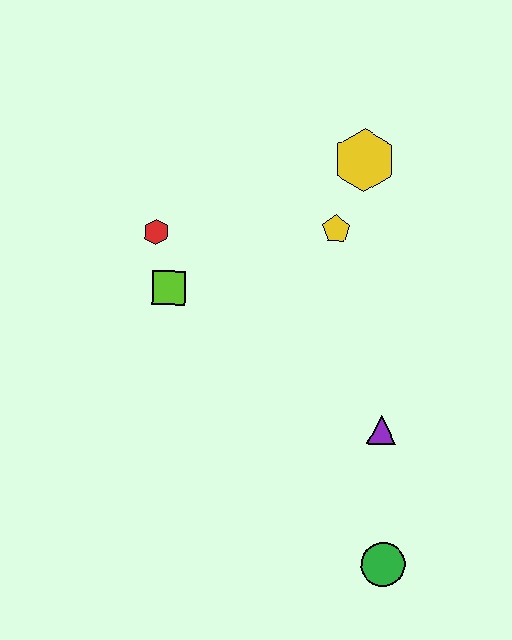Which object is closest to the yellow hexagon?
The yellow pentagon is closest to the yellow hexagon.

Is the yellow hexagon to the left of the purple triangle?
Yes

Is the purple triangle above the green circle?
Yes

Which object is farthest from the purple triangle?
The red hexagon is farthest from the purple triangle.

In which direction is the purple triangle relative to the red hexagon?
The purple triangle is to the right of the red hexagon.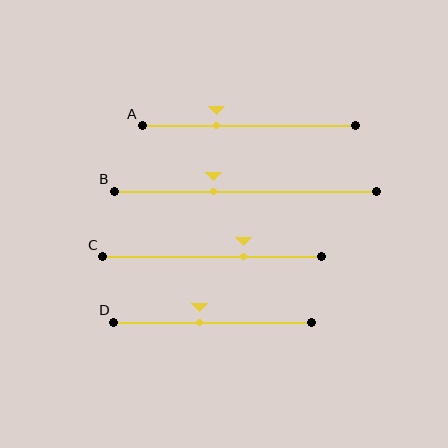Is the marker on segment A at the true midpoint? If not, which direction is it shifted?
No, the marker on segment A is shifted to the left by about 15% of the segment length.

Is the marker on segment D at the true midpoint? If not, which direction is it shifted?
No, the marker on segment D is shifted to the left by about 7% of the segment length.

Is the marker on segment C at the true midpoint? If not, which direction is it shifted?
No, the marker on segment C is shifted to the right by about 15% of the segment length.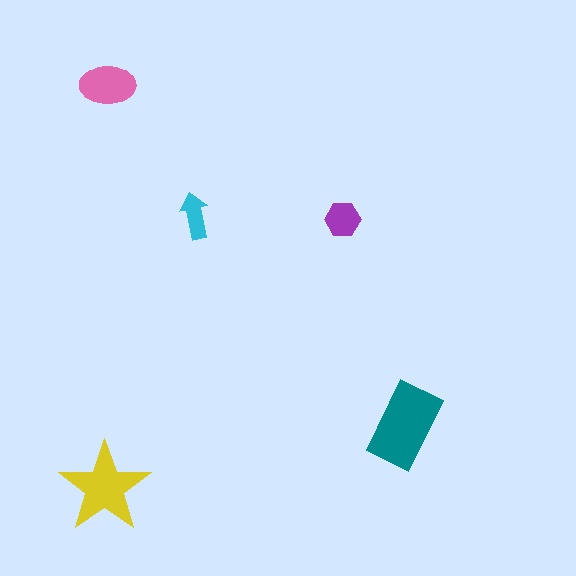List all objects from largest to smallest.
The teal rectangle, the yellow star, the pink ellipse, the purple hexagon, the cyan arrow.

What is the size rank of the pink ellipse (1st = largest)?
3rd.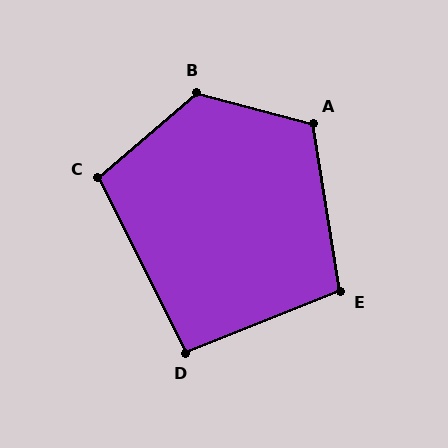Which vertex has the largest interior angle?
B, at approximately 124 degrees.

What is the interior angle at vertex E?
Approximately 103 degrees (obtuse).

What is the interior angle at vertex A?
Approximately 114 degrees (obtuse).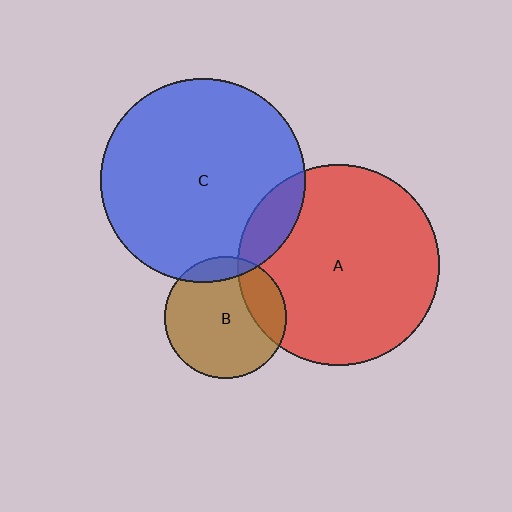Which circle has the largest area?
Circle C (blue).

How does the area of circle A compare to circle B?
Approximately 2.7 times.